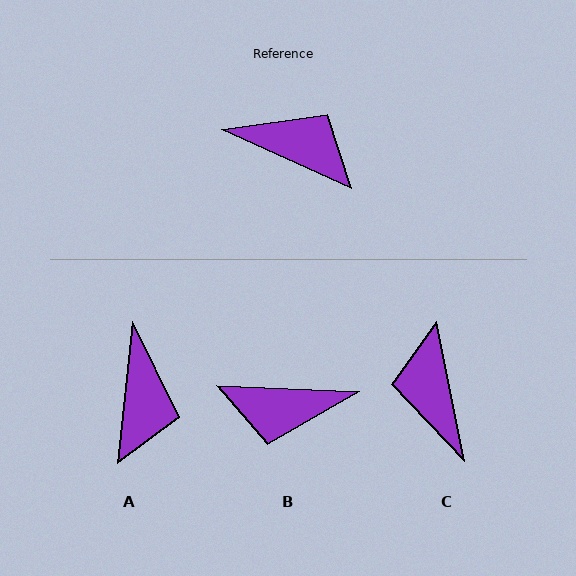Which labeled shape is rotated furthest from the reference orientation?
B, about 158 degrees away.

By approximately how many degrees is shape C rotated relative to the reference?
Approximately 126 degrees counter-clockwise.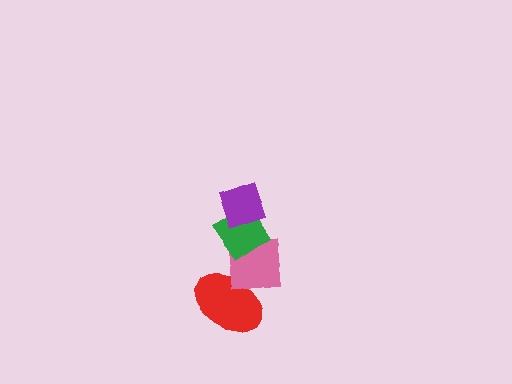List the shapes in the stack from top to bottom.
From top to bottom: the purple diamond, the green diamond, the pink square, the red ellipse.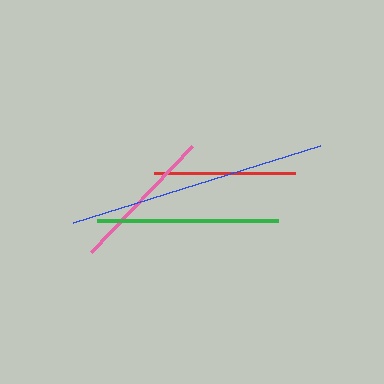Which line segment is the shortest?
The red line is the shortest at approximately 141 pixels.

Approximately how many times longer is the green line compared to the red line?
The green line is approximately 1.3 times the length of the red line.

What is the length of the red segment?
The red segment is approximately 141 pixels long.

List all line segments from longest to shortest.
From longest to shortest: blue, green, pink, red.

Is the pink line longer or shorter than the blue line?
The blue line is longer than the pink line.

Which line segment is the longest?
The blue line is the longest at approximately 259 pixels.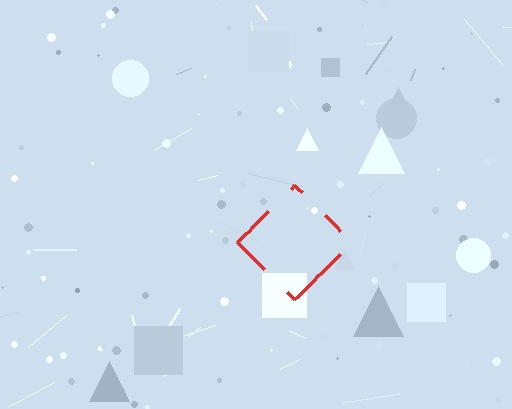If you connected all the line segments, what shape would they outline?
They would outline a diamond.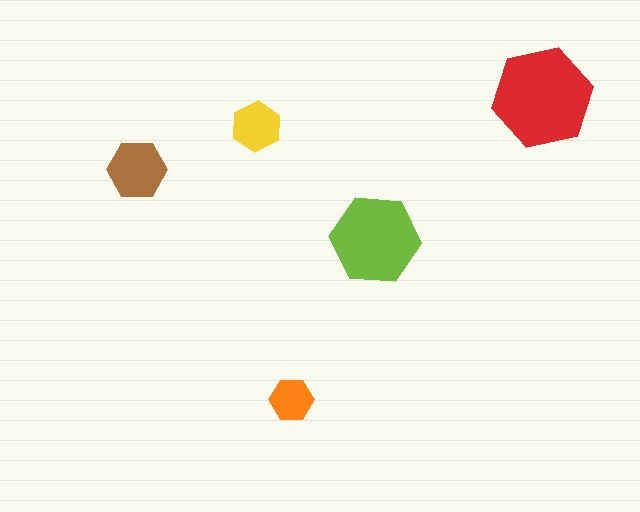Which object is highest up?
The red hexagon is topmost.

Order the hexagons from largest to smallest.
the red one, the lime one, the brown one, the yellow one, the orange one.